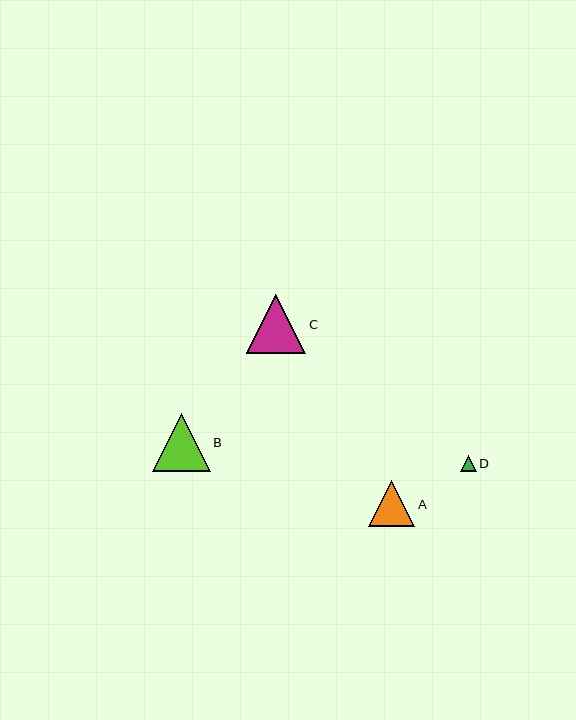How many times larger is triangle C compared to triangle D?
Triangle C is approximately 3.7 times the size of triangle D.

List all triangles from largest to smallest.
From largest to smallest: C, B, A, D.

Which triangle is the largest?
Triangle C is the largest with a size of approximately 60 pixels.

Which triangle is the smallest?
Triangle D is the smallest with a size of approximately 16 pixels.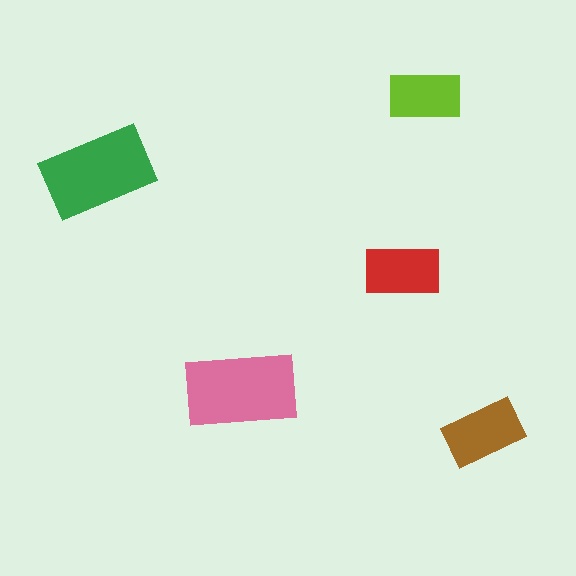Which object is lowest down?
The brown rectangle is bottommost.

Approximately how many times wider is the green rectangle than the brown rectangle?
About 1.5 times wider.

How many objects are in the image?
There are 5 objects in the image.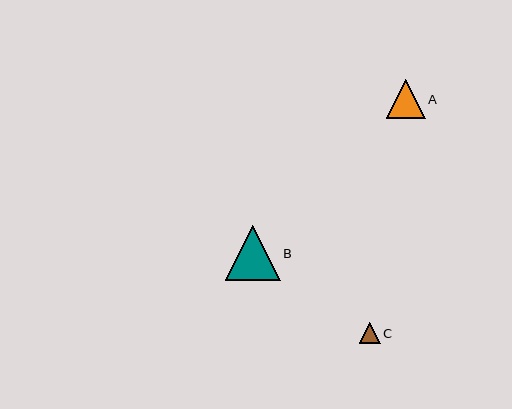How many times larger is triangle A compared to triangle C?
Triangle A is approximately 1.9 times the size of triangle C.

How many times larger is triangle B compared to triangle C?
Triangle B is approximately 2.6 times the size of triangle C.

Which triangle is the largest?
Triangle B is the largest with a size of approximately 55 pixels.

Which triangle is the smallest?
Triangle C is the smallest with a size of approximately 21 pixels.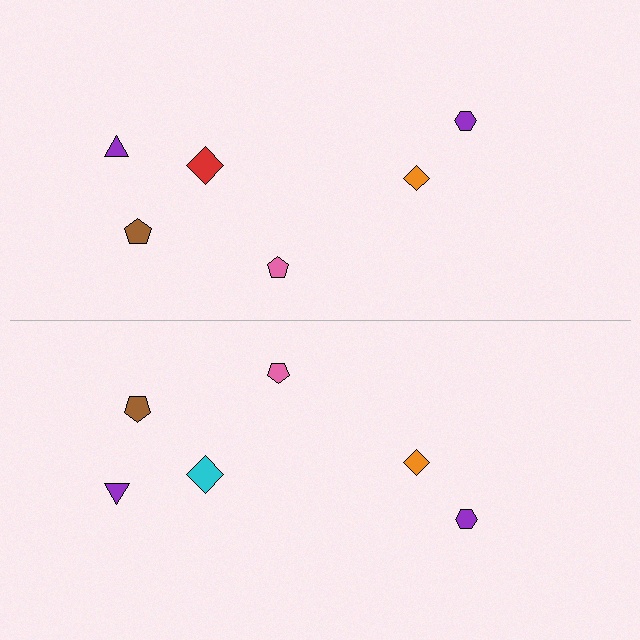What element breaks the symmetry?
The cyan diamond on the bottom side breaks the symmetry — its mirror counterpart is red.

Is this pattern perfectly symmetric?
No, the pattern is not perfectly symmetric. The cyan diamond on the bottom side breaks the symmetry — its mirror counterpart is red.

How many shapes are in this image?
There are 12 shapes in this image.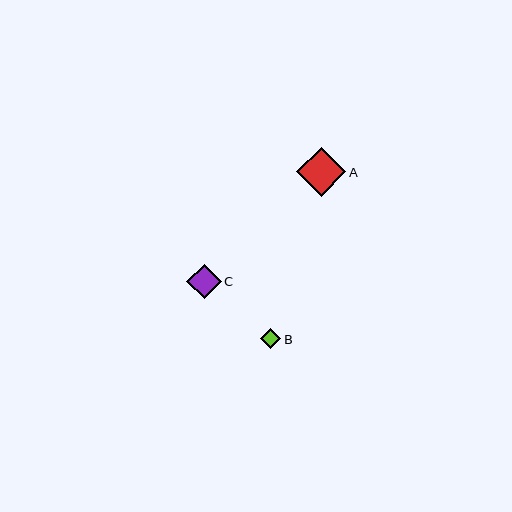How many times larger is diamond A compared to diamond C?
Diamond A is approximately 1.4 times the size of diamond C.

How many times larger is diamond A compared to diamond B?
Diamond A is approximately 2.5 times the size of diamond B.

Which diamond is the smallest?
Diamond B is the smallest with a size of approximately 20 pixels.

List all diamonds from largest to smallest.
From largest to smallest: A, C, B.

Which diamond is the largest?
Diamond A is the largest with a size of approximately 49 pixels.